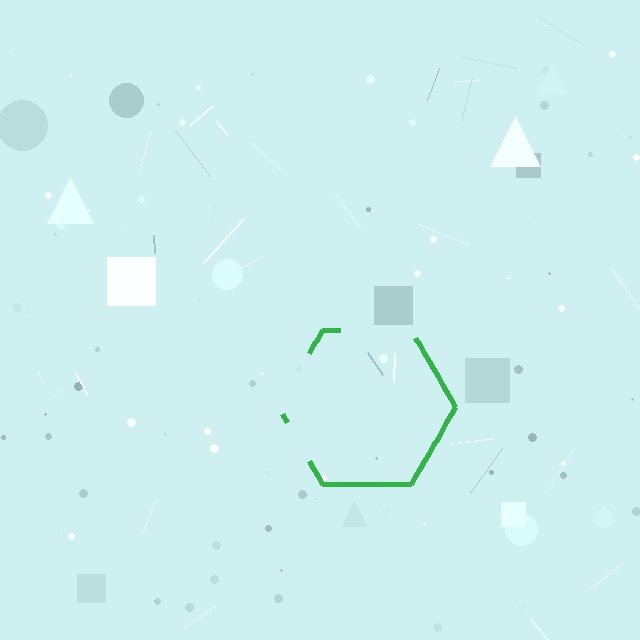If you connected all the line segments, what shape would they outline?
They would outline a hexagon.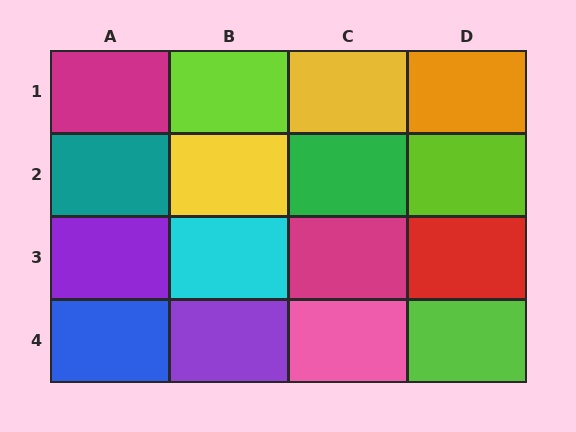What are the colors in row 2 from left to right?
Teal, yellow, green, lime.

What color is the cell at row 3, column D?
Red.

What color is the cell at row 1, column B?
Lime.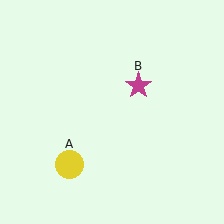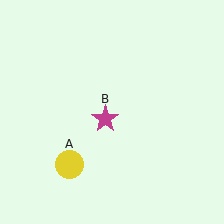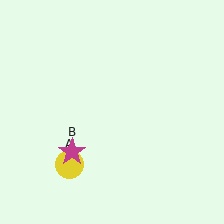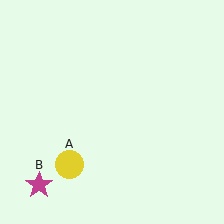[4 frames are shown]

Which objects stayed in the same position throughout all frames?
Yellow circle (object A) remained stationary.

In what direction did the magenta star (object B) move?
The magenta star (object B) moved down and to the left.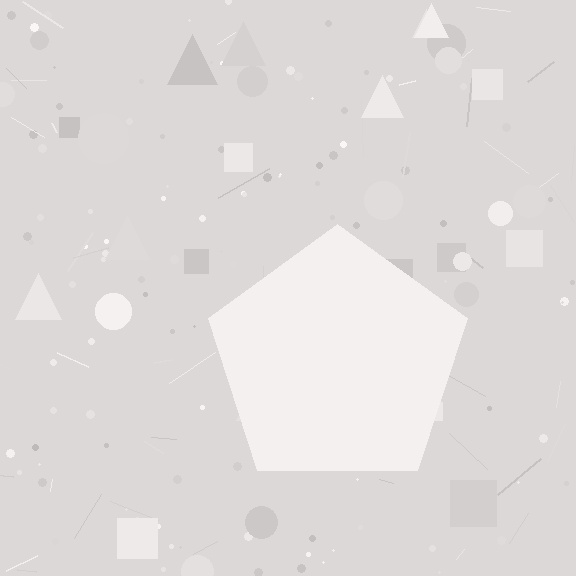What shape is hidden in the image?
A pentagon is hidden in the image.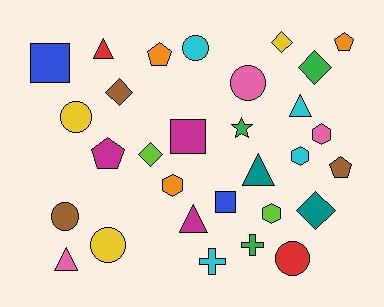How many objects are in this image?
There are 30 objects.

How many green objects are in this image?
There are 3 green objects.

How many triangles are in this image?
There are 5 triangles.